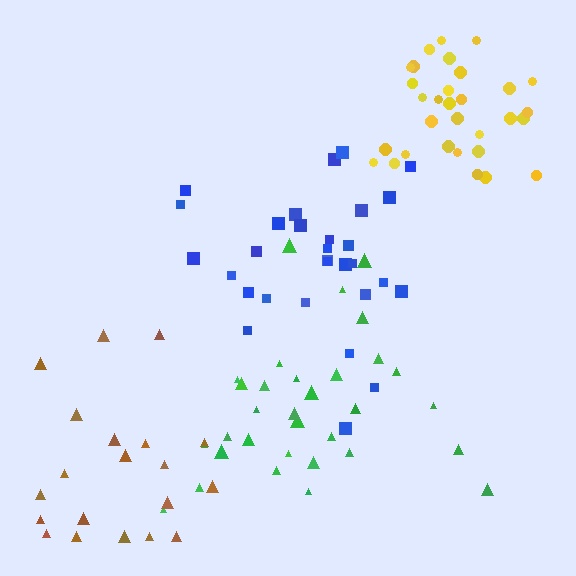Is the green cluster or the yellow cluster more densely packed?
Yellow.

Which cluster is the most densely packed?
Yellow.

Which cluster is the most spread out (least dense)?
Brown.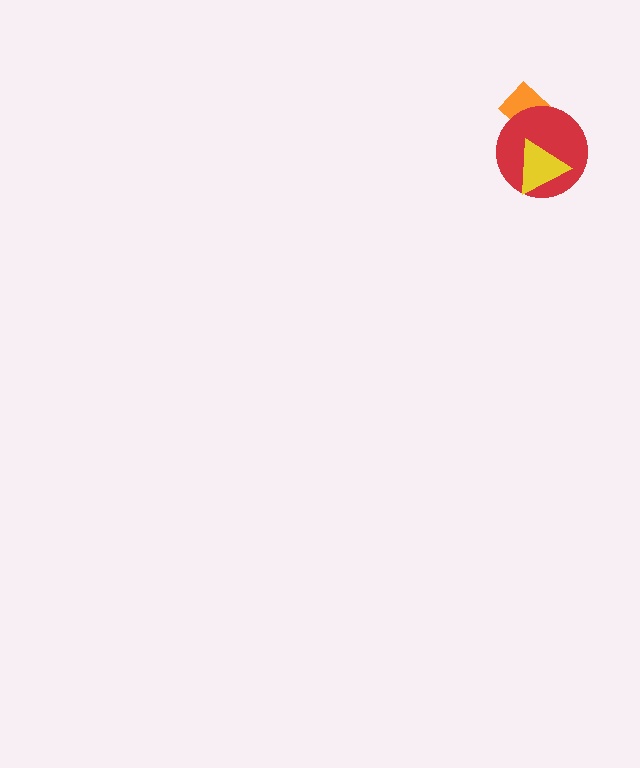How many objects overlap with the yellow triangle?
1 object overlaps with the yellow triangle.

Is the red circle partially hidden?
Yes, it is partially covered by another shape.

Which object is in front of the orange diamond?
The red circle is in front of the orange diamond.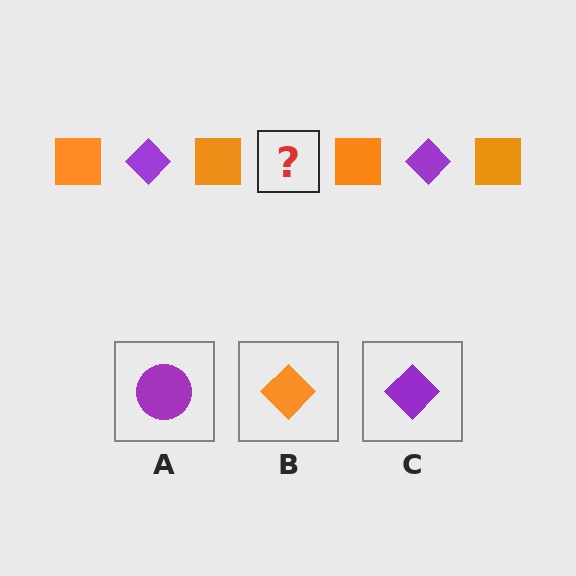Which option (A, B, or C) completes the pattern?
C.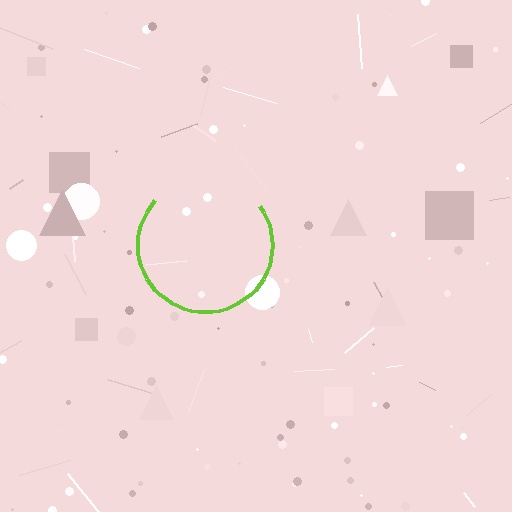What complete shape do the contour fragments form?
The contour fragments form a circle.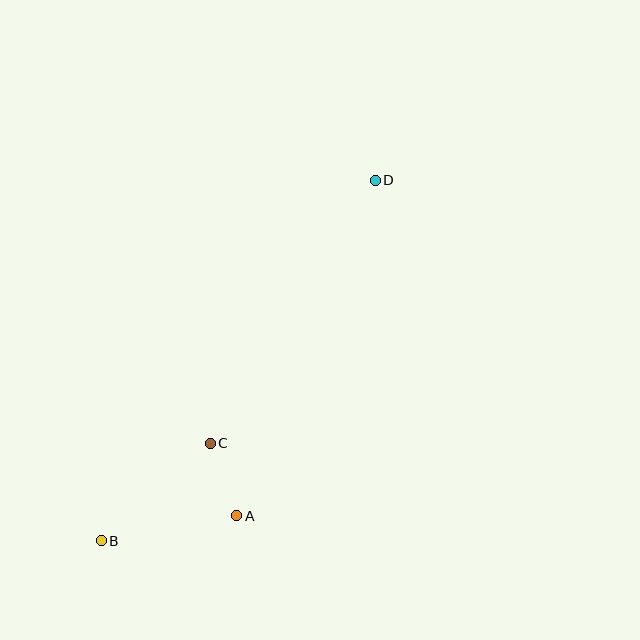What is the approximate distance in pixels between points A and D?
The distance between A and D is approximately 363 pixels.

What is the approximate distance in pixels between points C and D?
The distance between C and D is approximately 311 pixels.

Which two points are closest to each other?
Points A and C are closest to each other.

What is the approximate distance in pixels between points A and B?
The distance between A and B is approximately 138 pixels.